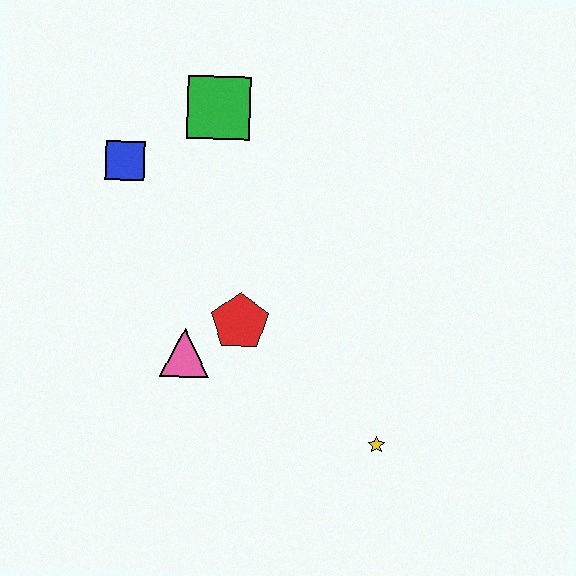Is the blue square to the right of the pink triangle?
No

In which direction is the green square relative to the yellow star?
The green square is above the yellow star.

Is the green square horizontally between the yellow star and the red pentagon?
No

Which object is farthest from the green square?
The yellow star is farthest from the green square.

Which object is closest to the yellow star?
The red pentagon is closest to the yellow star.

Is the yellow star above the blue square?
No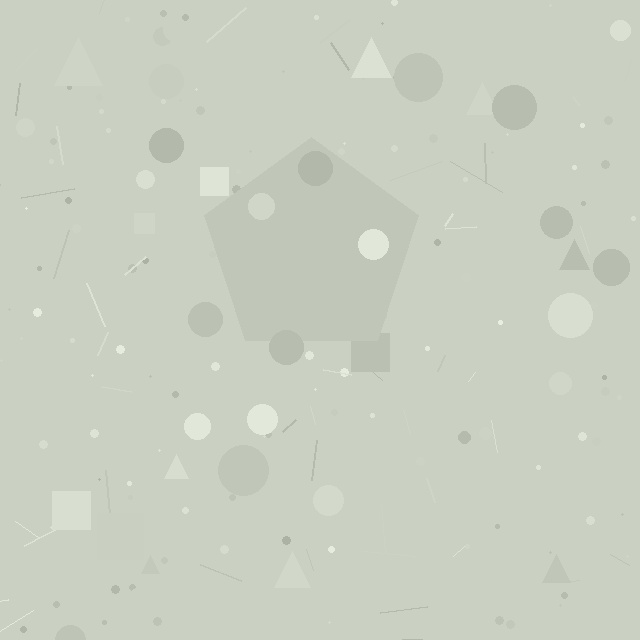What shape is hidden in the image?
A pentagon is hidden in the image.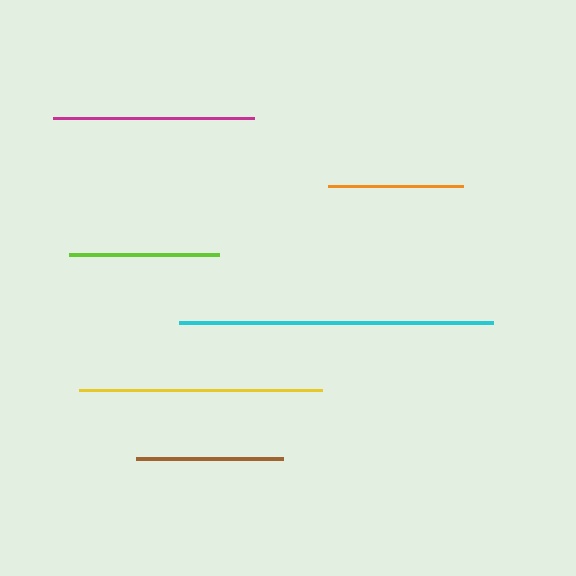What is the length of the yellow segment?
The yellow segment is approximately 243 pixels long.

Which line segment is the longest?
The cyan line is the longest at approximately 314 pixels.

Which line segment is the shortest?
The orange line is the shortest at approximately 135 pixels.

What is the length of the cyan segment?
The cyan segment is approximately 314 pixels long.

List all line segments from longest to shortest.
From longest to shortest: cyan, yellow, magenta, lime, brown, orange.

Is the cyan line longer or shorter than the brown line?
The cyan line is longer than the brown line.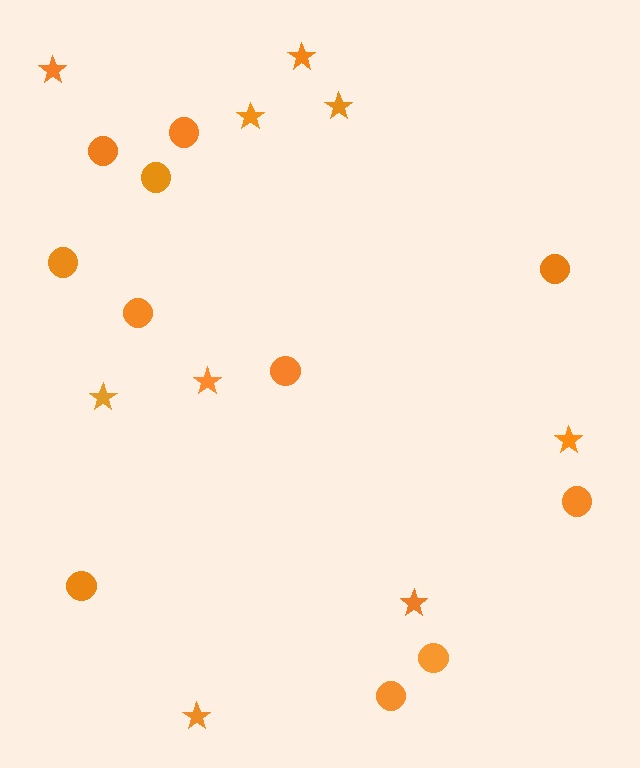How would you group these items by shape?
There are 2 groups: one group of stars (9) and one group of circles (11).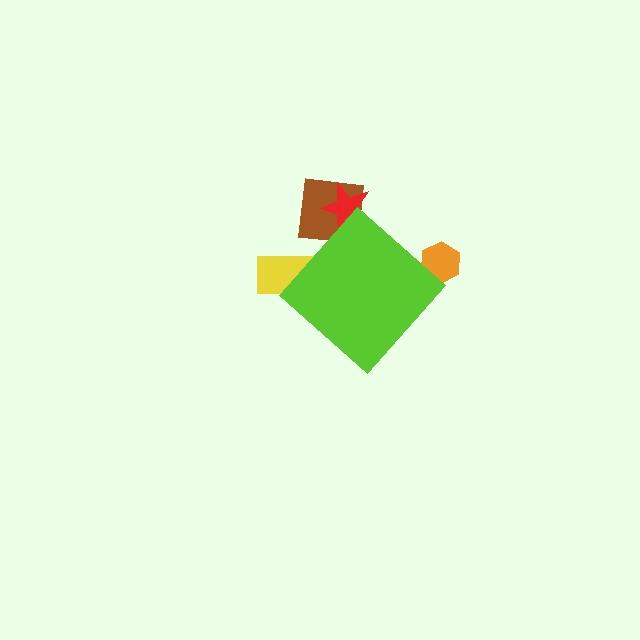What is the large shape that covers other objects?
A lime diamond.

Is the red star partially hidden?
Yes, the red star is partially hidden behind the lime diamond.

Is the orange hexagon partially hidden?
Yes, the orange hexagon is partially hidden behind the lime diamond.